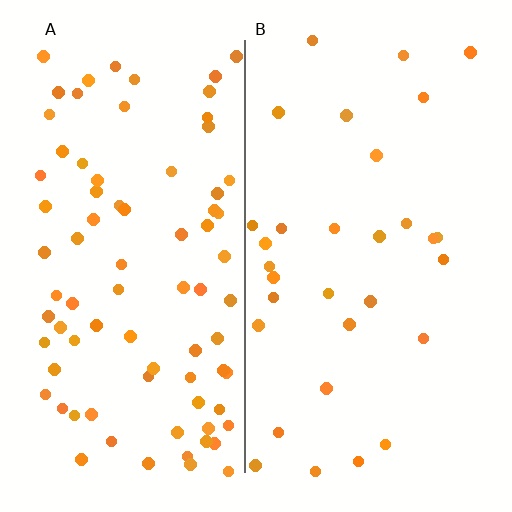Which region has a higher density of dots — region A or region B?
A (the left).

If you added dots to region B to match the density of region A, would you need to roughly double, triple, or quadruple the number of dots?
Approximately triple.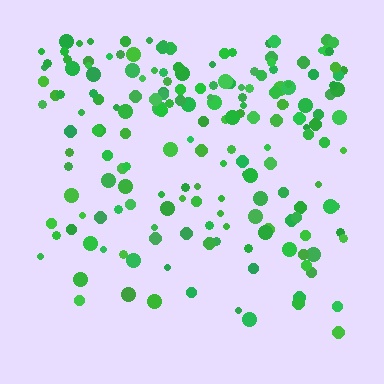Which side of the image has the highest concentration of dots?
The top.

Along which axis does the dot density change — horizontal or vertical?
Vertical.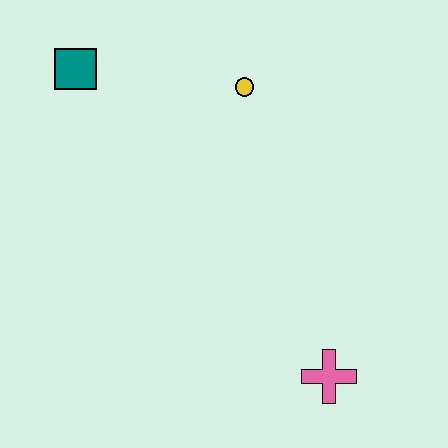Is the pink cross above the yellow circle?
No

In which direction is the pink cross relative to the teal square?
The pink cross is below the teal square.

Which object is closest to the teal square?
The yellow circle is closest to the teal square.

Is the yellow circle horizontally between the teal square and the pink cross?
Yes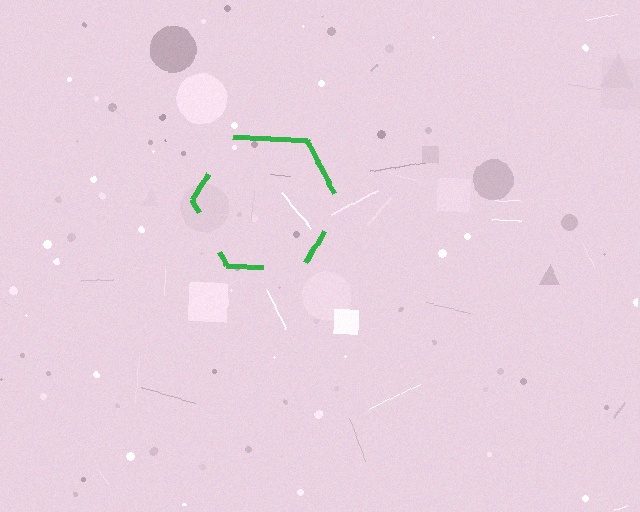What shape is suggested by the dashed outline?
The dashed outline suggests a hexagon.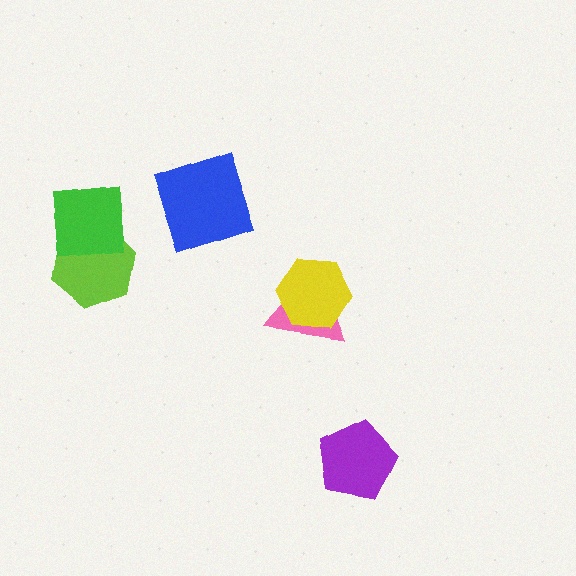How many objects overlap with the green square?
1 object overlaps with the green square.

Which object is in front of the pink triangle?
The yellow hexagon is in front of the pink triangle.